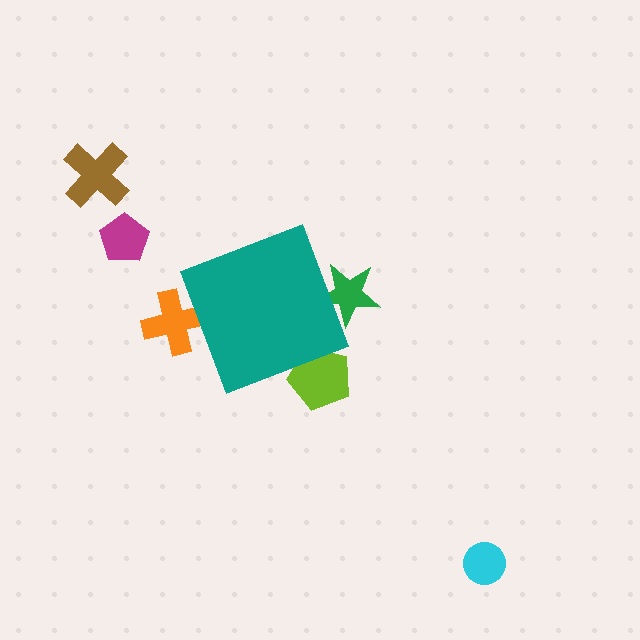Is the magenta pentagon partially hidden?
No, the magenta pentagon is fully visible.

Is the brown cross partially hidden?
No, the brown cross is fully visible.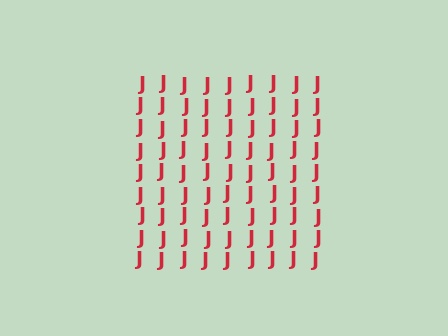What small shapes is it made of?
It is made of small letter J's.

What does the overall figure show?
The overall figure shows a square.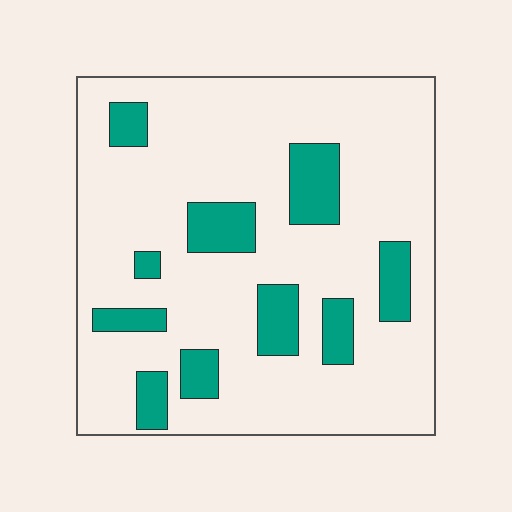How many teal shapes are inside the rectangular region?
10.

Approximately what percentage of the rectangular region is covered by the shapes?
Approximately 20%.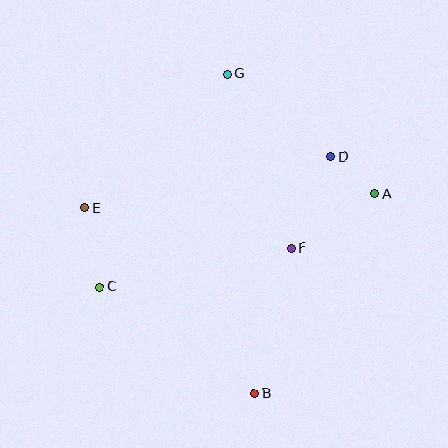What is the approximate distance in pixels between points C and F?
The distance between C and F is approximately 196 pixels.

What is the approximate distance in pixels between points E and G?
The distance between E and G is approximately 196 pixels.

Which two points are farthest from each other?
Points B and G are farthest from each other.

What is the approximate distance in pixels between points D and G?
The distance between D and G is approximately 133 pixels.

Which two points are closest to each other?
Points A and D are closest to each other.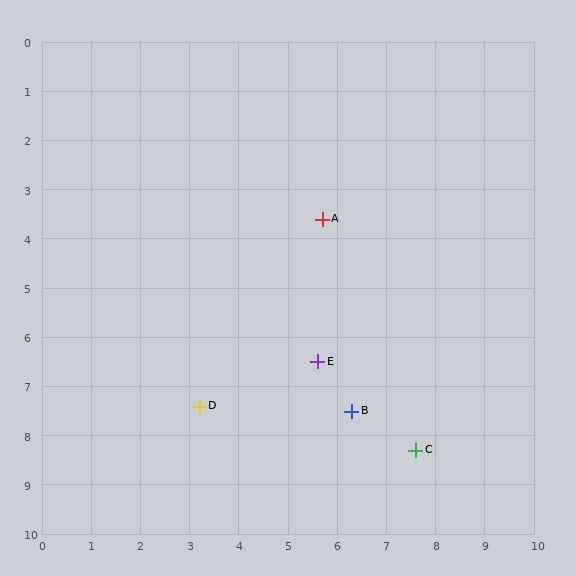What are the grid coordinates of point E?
Point E is at approximately (5.6, 6.5).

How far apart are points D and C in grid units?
Points D and C are about 4.5 grid units apart.